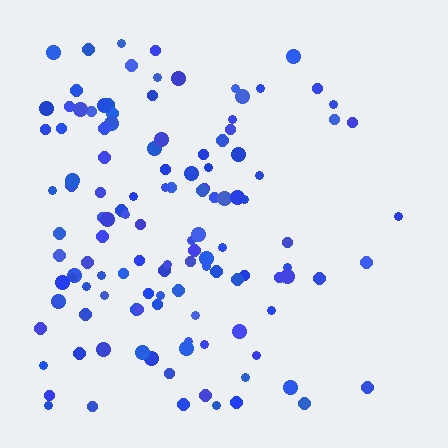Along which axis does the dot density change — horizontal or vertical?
Horizontal.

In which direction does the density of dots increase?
From right to left, with the left side densest.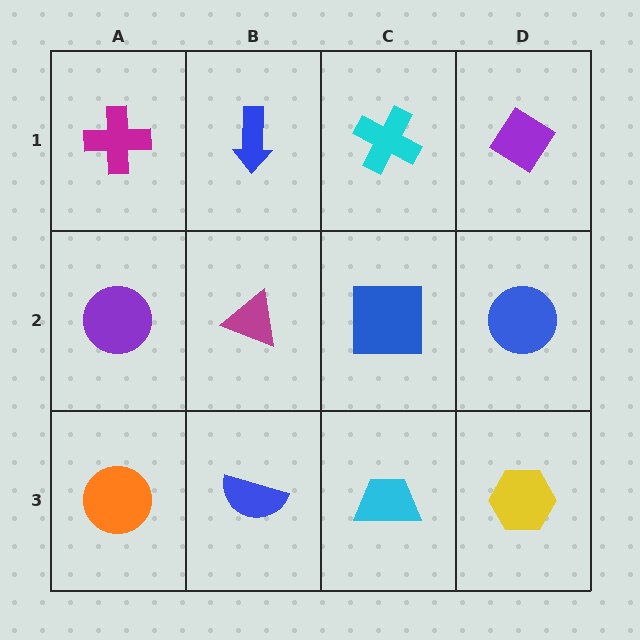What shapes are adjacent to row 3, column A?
A purple circle (row 2, column A), a blue semicircle (row 3, column B).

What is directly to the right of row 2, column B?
A blue square.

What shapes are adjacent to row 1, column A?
A purple circle (row 2, column A), a blue arrow (row 1, column B).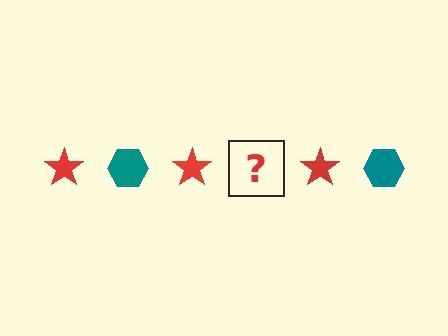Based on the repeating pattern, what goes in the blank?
The blank should be a teal hexagon.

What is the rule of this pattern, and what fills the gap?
The rule is that the pattern alternates between red star and teal hexagon. The gap should be filled with a teal hexagon.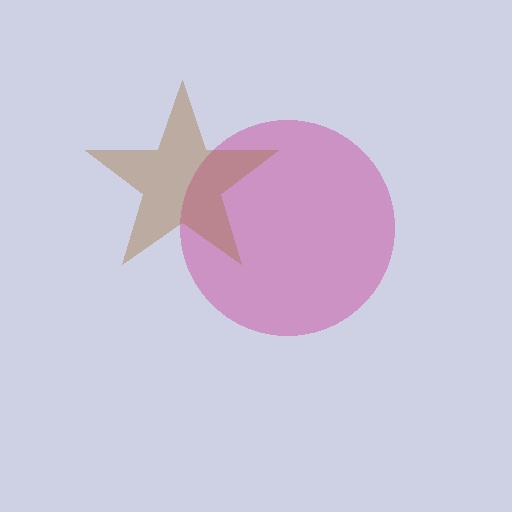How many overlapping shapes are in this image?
There are 2 overlapping shapes in the image.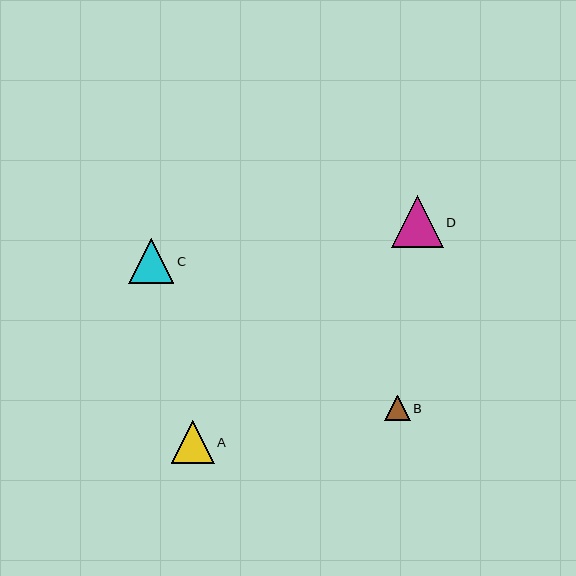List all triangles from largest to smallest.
From largest to smallest: D, C, A, B.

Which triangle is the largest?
Triangle D is the largest with a size of approximately 52 pixels.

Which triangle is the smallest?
Triangle B is the smallest with a size of approximately 26 pixels.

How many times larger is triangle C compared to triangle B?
Triangle C is approximately 1.8 times the size of triangle B.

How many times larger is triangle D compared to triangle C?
Triangle D is approximately 1.2 times the size of triangle C.